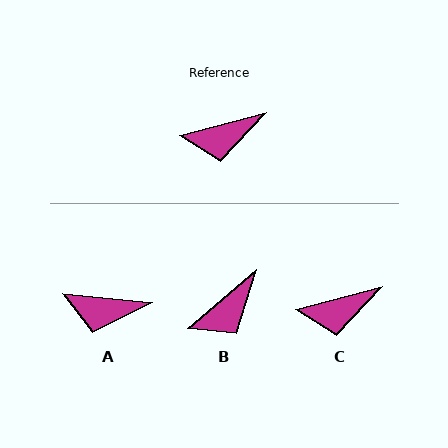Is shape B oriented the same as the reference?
No, it is off by about 26 degrees.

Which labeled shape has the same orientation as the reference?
C.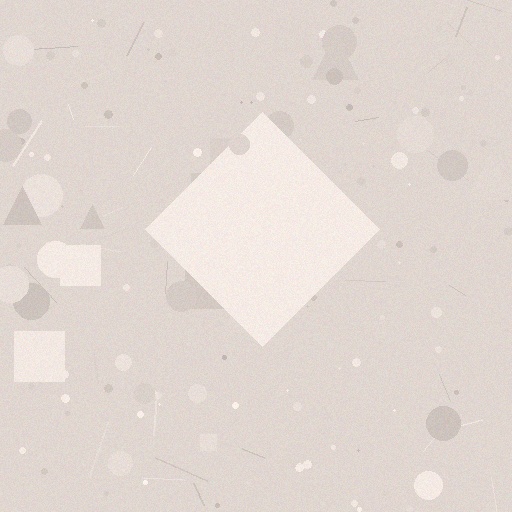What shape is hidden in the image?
A diamond is hidden in the image.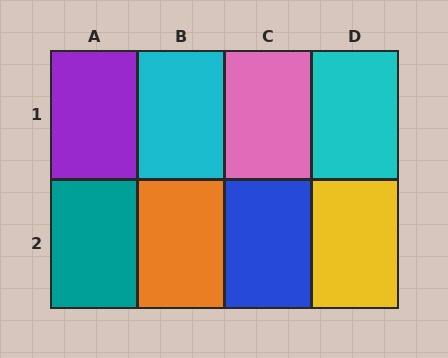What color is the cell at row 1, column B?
Cyan.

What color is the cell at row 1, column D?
Cyan.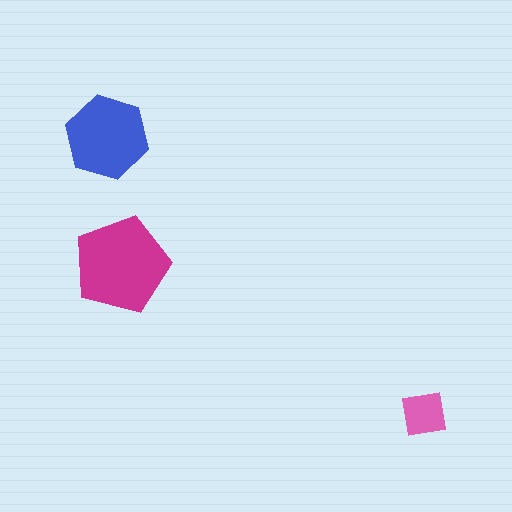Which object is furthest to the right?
The pink square is rightmost.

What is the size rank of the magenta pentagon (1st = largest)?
1st.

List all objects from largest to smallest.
The magenta pentagon, the blue hexagon, the pink square.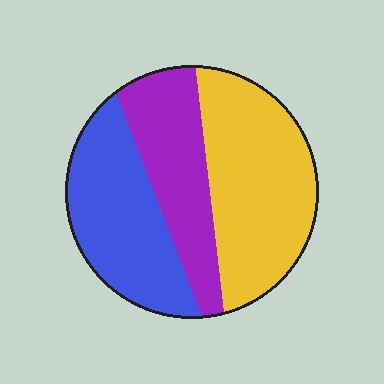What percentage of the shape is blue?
Blue takes up between a sixth and a third of the shape.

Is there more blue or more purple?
Blue.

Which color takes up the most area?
Yellow, at roughly 40%.